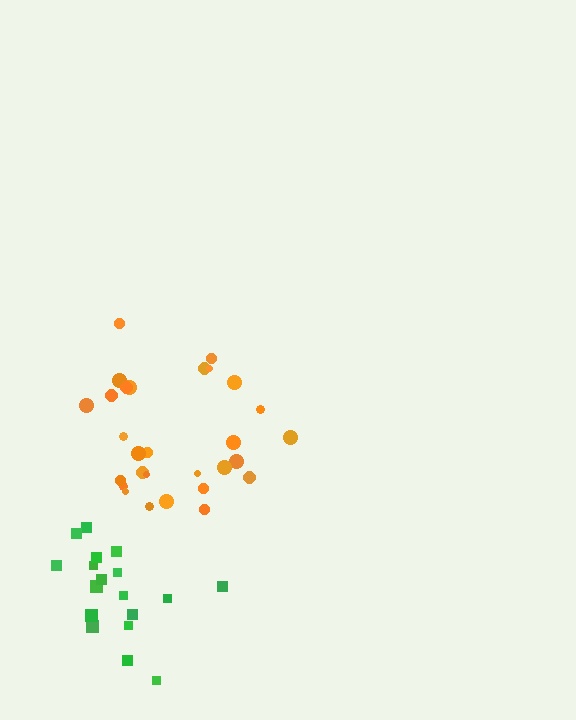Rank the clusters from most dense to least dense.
orange, green.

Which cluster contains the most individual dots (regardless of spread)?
Orange (29).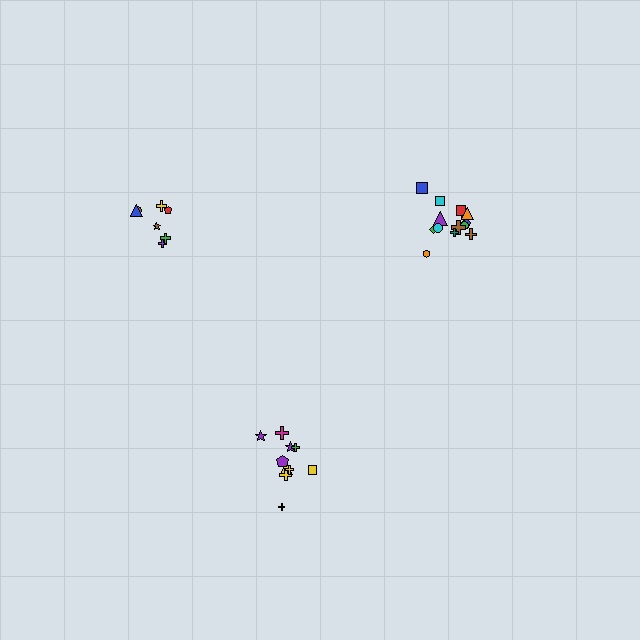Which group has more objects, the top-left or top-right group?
The top-right group.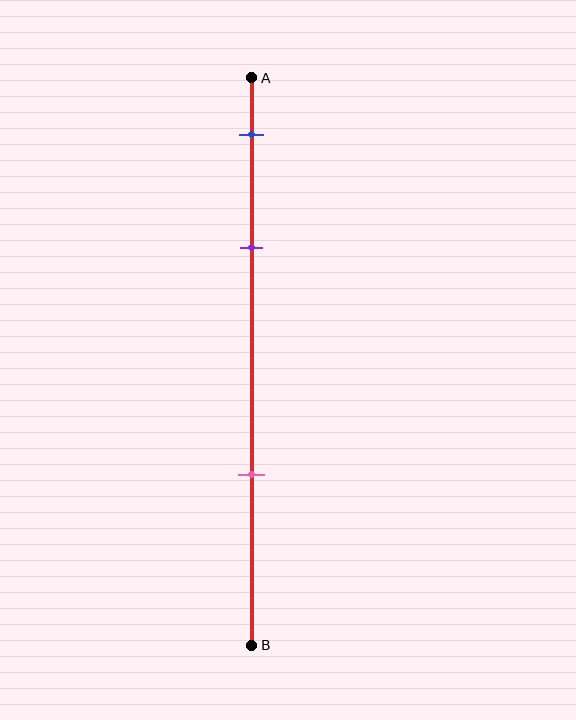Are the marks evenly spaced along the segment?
No, the marks are not evenly spaced.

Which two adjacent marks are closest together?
The blue and purple marks are the closest adjacent pair.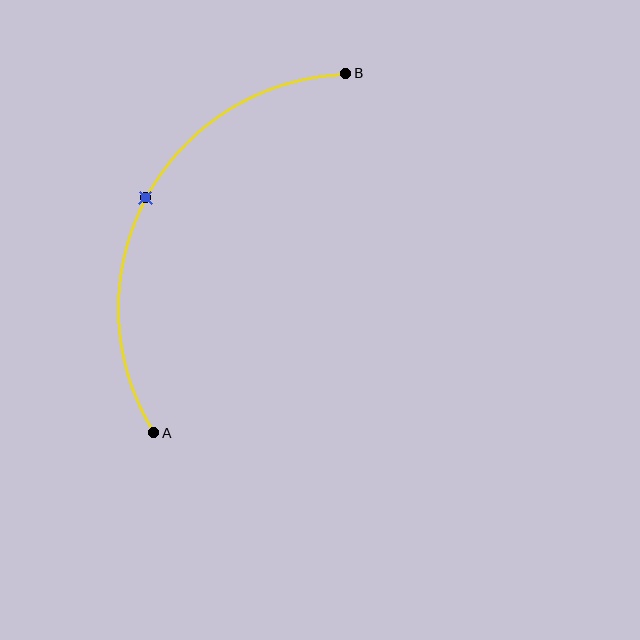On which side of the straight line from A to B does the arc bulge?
The arc bulges to the left of the straight line connecting A and B.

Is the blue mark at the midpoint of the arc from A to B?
Yes. The blue mark lies on the arc at equal arc-length from both A and B — it is the arc midpoint.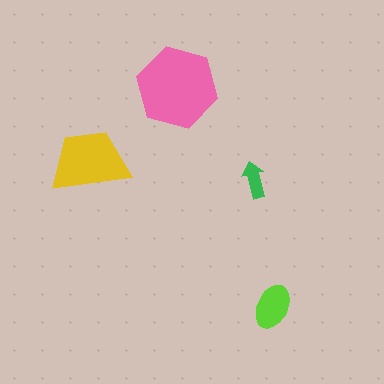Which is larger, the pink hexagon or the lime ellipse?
The pink hexagon.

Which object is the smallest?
The green arrow.